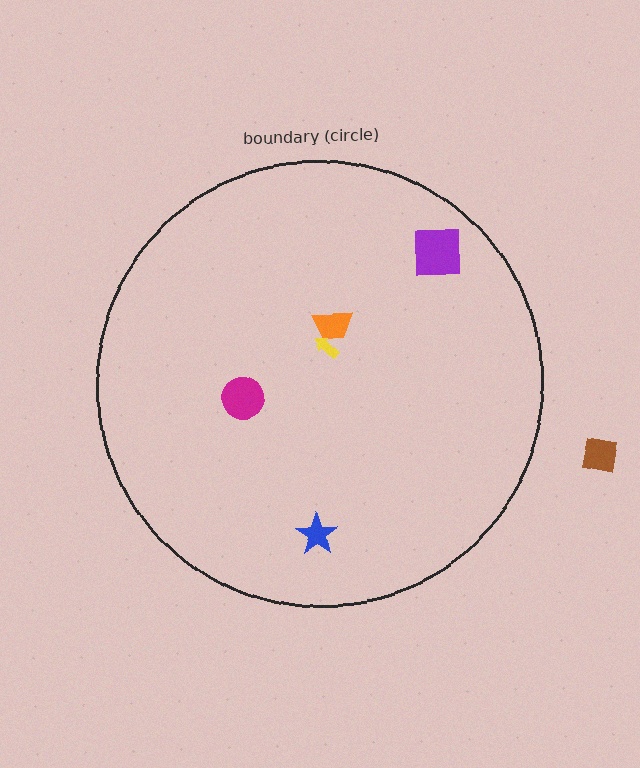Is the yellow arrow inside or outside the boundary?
Inside.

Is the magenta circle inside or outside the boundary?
Inside.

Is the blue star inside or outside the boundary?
Inside.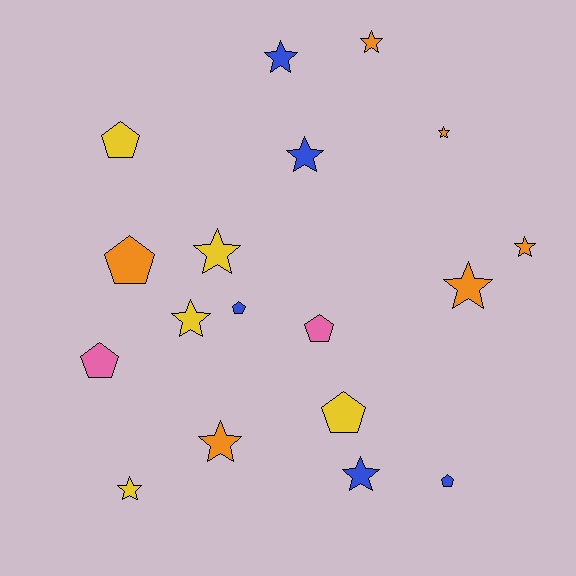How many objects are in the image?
There are 18 objects.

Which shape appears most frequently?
Star, with 11 objects.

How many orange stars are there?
There are 5 orange stars.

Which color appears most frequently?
Orange, with 6 objects.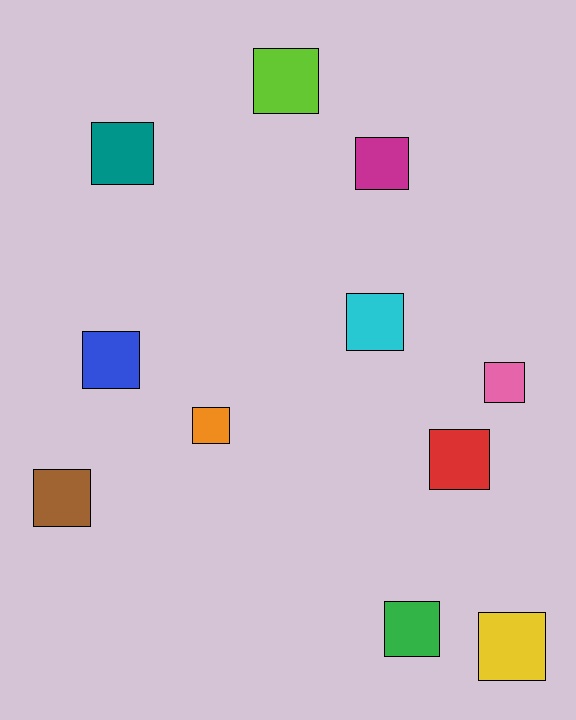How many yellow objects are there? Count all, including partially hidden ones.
There is 1 yellow object.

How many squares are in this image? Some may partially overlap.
There are 11 squares.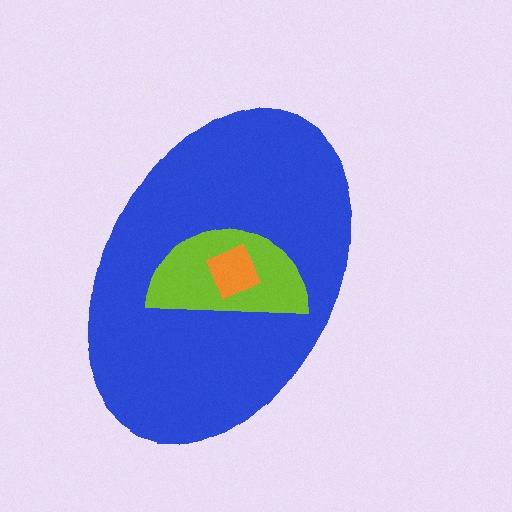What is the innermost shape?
The orange diamond.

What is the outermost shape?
The blue ellipse.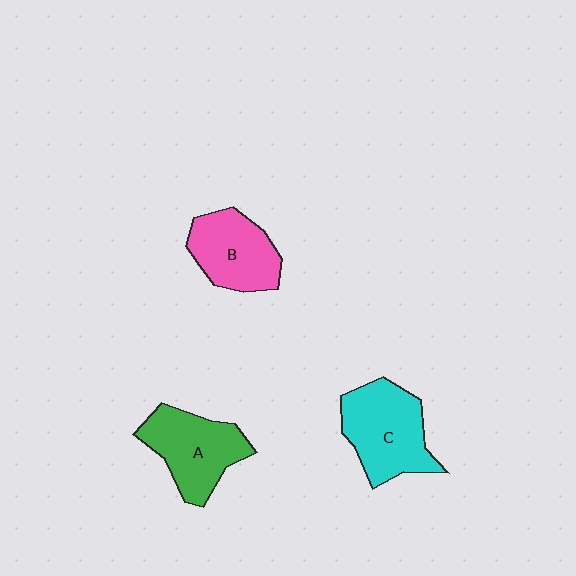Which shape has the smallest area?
Shape B (pink).